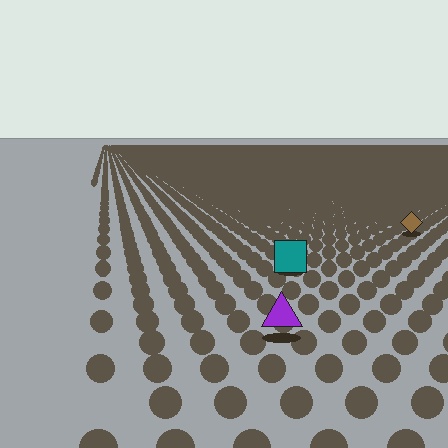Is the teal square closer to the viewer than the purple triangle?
No. The purple triangle is closer — you can tell from the texture gradient: the ground texture is coarser near it.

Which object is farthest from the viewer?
The brown diamond is farthest from the viewer. It appears smaller and the ground texture around it is denser.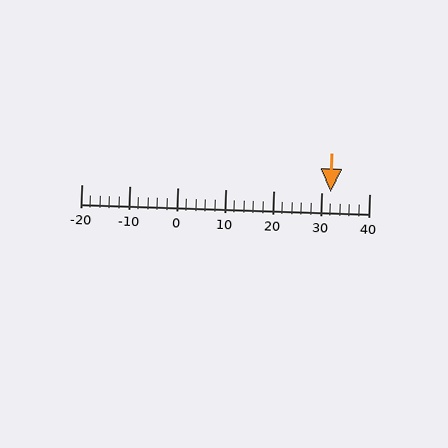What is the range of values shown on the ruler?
The ruler shows values from -20 to 40.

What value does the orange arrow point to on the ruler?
The orange arrow points to approximately 32.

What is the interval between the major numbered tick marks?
The major tick marks are spaced 10 units apart.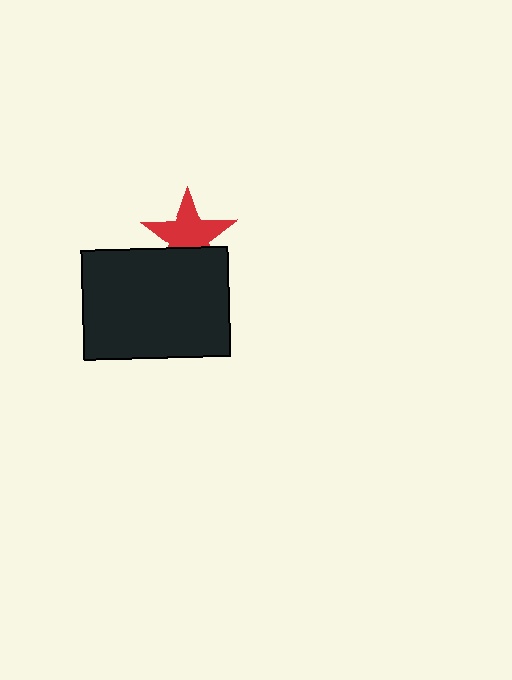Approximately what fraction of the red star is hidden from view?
Roughly 31% of the red star is hidden behind the black rectangle.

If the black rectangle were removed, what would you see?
You would see the complete red star.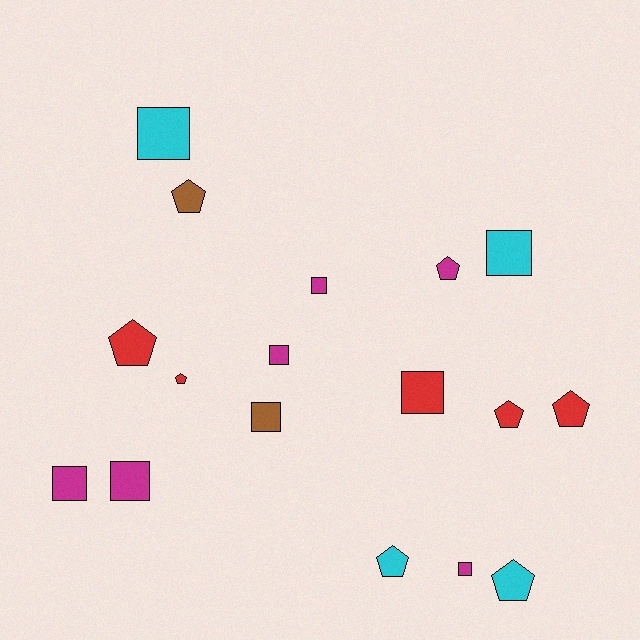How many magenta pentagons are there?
There is 1 magenta pentagon.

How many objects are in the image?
There are 17 objects.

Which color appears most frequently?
Magenta, with 6 objects.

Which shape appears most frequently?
Square, with 9 objects.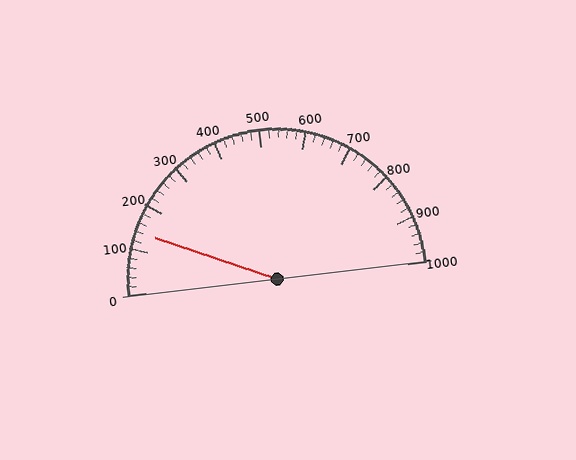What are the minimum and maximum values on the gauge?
The gauge ranges from 0 to 1000.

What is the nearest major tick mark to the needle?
The nearest major tick mark is 100.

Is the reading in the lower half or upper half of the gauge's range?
The reading is in the lower half of the range (0 to 1000).